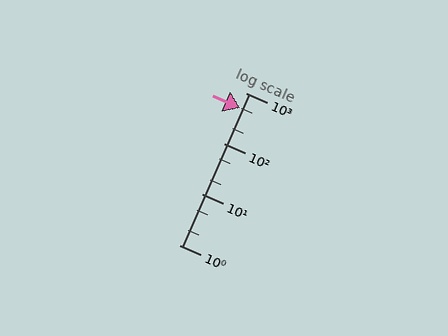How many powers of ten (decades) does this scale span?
The scale spans 3 decades, from 1 to 1000.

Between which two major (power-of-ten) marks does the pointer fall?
The pointer is between 100 and 1000.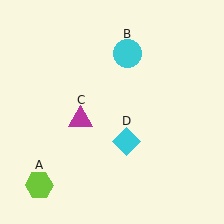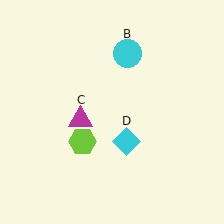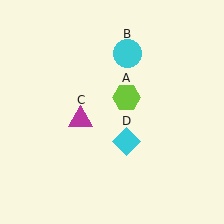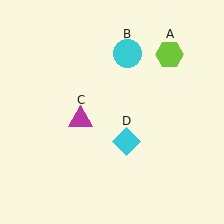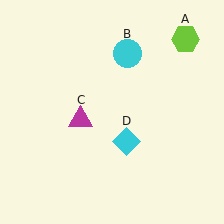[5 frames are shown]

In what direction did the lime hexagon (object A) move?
The lime hexagon (object A) moved up and to the right.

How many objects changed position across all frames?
1 object changed position: lime hexagon (object A).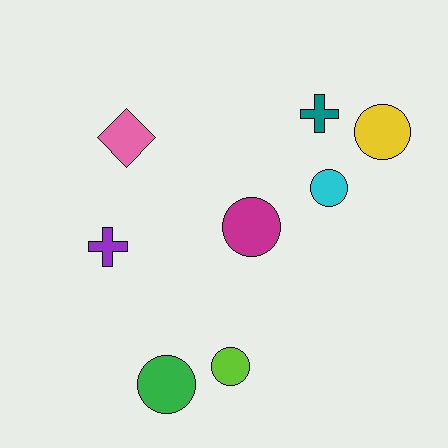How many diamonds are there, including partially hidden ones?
There is 1 diamond.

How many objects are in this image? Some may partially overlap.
There are 8 objects.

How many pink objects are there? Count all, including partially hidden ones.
There is 1 pink object.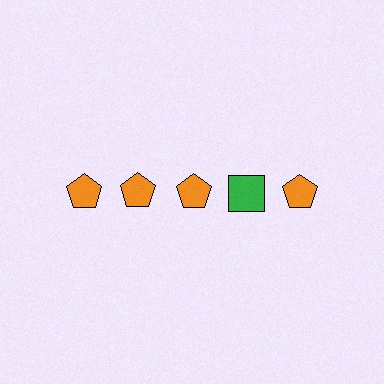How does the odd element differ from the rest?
It differs in both color (green instead of orange) and shape (square instead of pentagon).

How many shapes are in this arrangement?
There are 5 shapes arranged in a grid pattern.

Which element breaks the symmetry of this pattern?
The green square in the top row, second from right column breaks the symmetry. All other shapes are orange pentagons.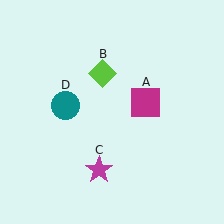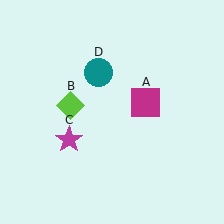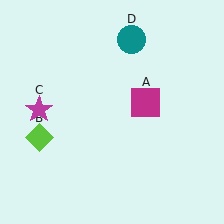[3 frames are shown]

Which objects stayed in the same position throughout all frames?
Magenta square (object A) remained stationary.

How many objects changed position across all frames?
3 objects changed position: lime diamond (object B), magenta star (object C), teal circle (object D).